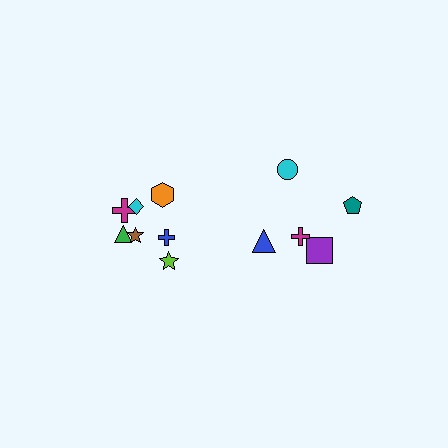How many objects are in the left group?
There are 7 objects.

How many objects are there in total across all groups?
There are 12 objects.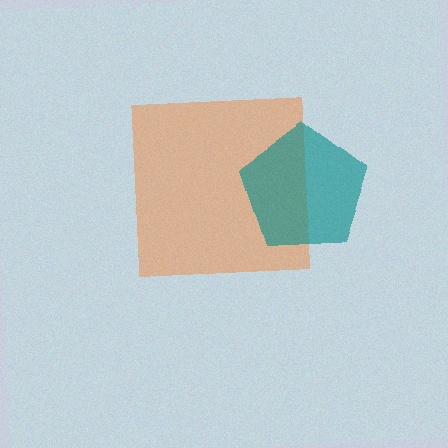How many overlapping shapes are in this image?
There are 2 overlapping shapes in the image.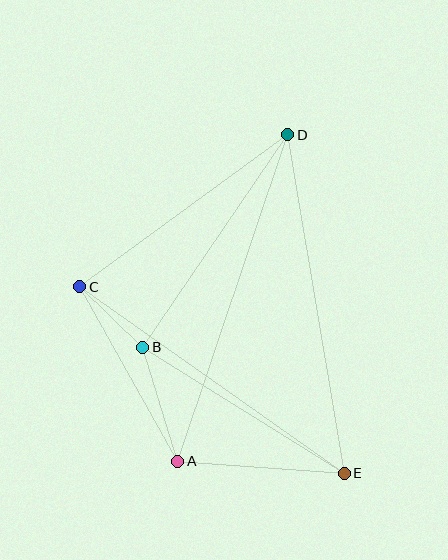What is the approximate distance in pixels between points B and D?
The distance between B and D is approximately 258 pixels.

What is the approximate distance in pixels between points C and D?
The distance between C and D is approximately 258 pixels.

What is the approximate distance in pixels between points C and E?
The distance between C and E is approximately 324 pixels.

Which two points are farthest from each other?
Points A and D are farthest from each other.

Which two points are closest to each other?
Points B and C are closest to each other.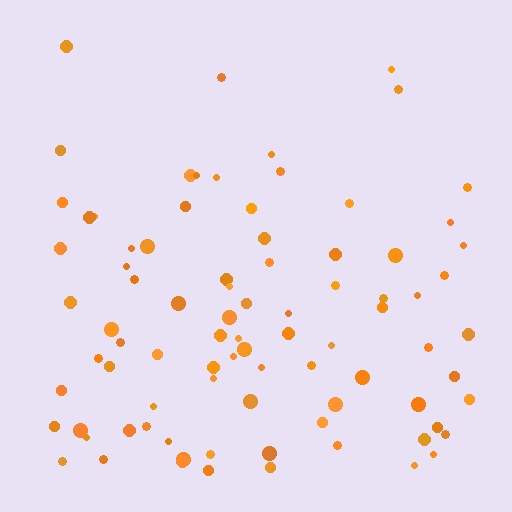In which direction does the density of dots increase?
From top to bottom, with the bottom side densest.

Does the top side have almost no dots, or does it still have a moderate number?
Still a moderate number, just noticeably fewer than the bottom.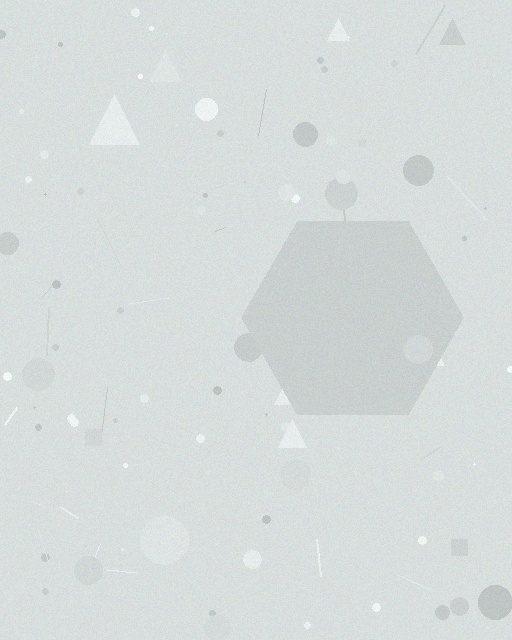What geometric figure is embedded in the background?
A hexagon is embedded in the background.